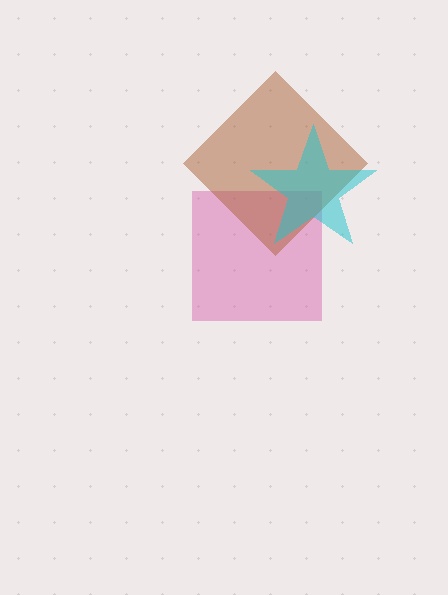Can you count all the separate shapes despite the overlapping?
Yes, there are 3 separate shapes.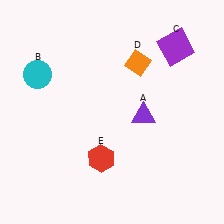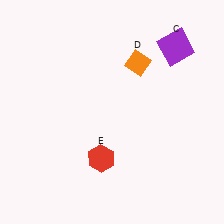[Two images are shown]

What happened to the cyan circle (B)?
The cyan circle (B) was removed in Image 2. It was in the top-left area of Image 1.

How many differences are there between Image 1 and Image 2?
There are 2 differences between the two images.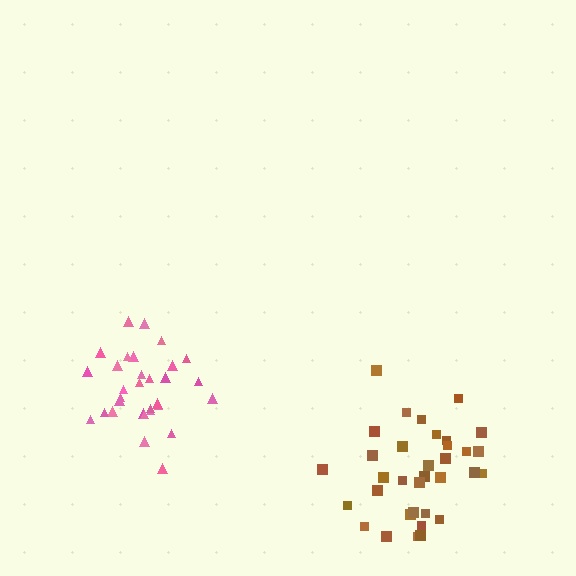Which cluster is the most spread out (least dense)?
Brown.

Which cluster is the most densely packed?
Pink.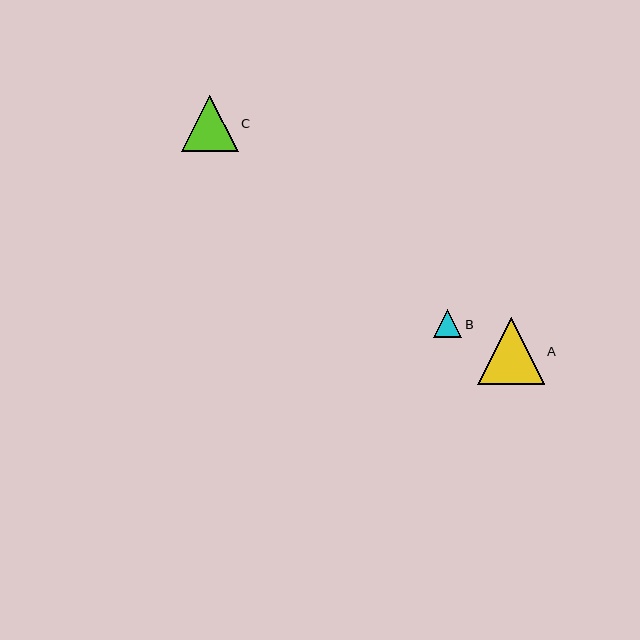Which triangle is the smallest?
Triangle B is the smallest with a size of approximately 28 pixels.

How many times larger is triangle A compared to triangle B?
Triangle A is approximately 2.4 times the size of triangle B.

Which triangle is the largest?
Triangle A is the largest with a size of approximately 67 pixels.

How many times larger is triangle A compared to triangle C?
Triangle A is approximately 1.2 times the size of triangle C.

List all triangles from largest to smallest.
From largest to smallest: A, C, B.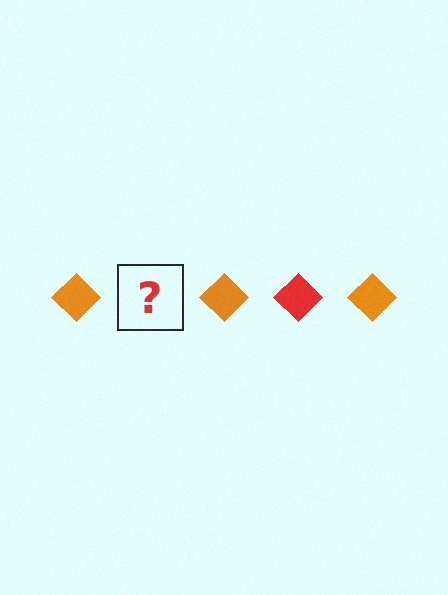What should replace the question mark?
The question mark should be replaced with a red diamond.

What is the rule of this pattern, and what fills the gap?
The rule is that the pattern cycles through orange, red diamonds. The gap should be filled with a red diamond.